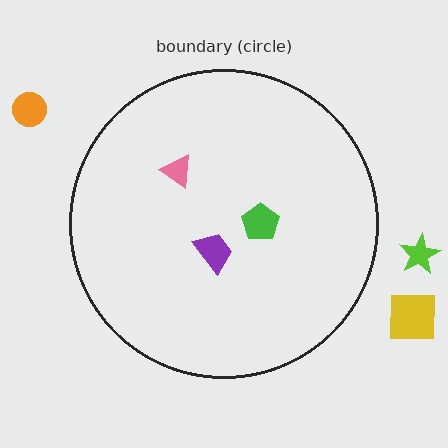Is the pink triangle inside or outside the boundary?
Inside.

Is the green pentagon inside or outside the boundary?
Inside.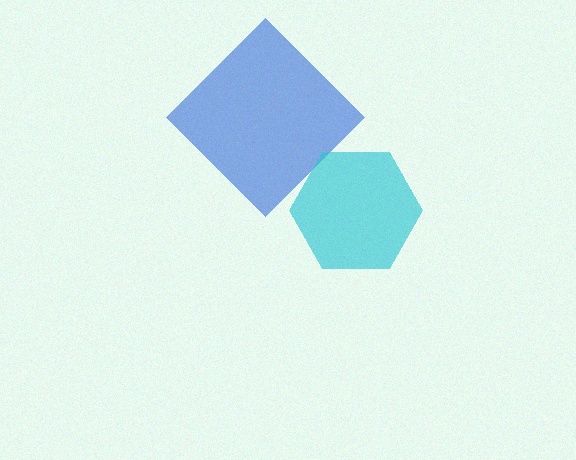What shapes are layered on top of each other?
The layered shapes are: a blue diamond, a cyan hexagon.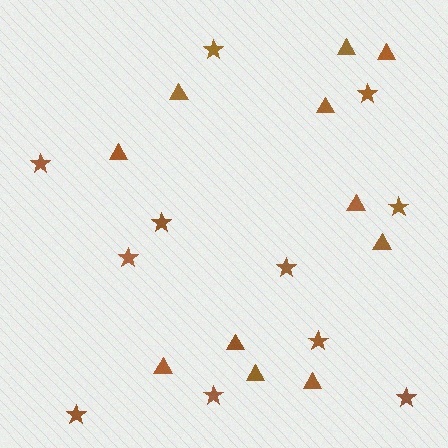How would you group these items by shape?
There are 2 groups: one group of triangles (11) and one group of stars (11).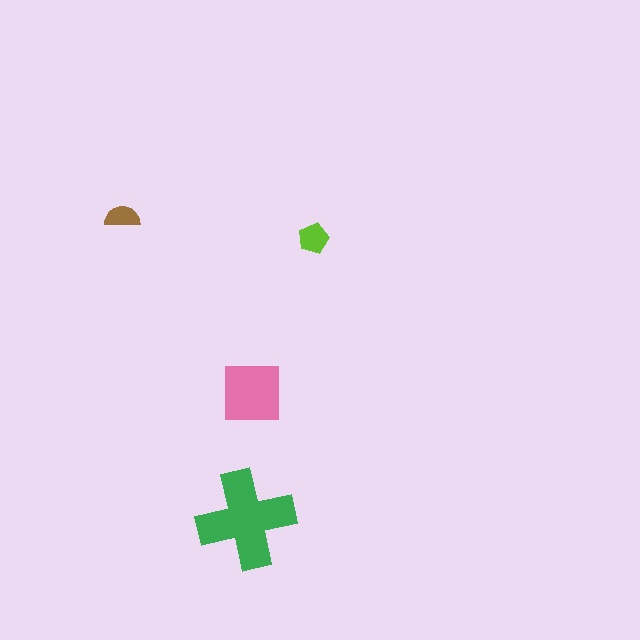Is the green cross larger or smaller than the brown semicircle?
Larger.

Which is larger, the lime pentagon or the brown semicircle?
The lime pentagon.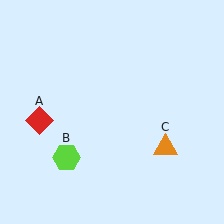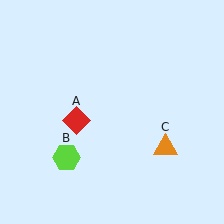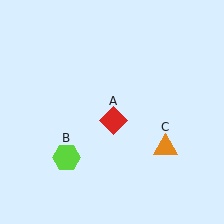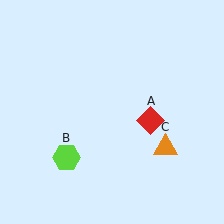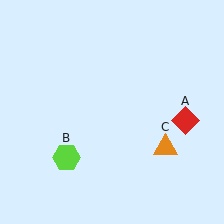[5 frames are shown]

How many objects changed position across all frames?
1 object changed position: red diamond (object A).